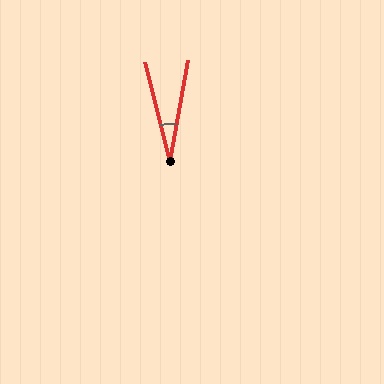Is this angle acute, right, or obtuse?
It is acute.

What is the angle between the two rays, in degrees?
Approximately 24 degrees.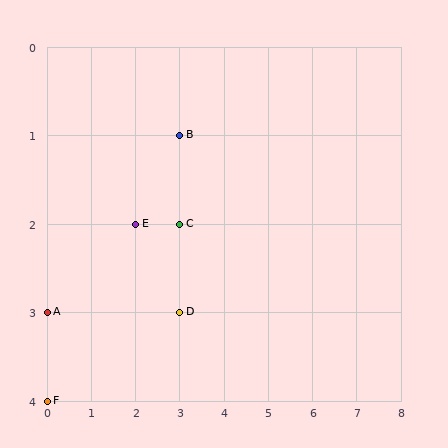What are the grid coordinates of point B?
Point B is at grid coordinates (3, 1).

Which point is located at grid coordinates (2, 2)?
Point E is at (2, 2).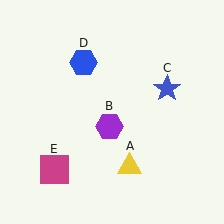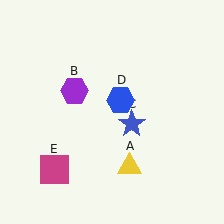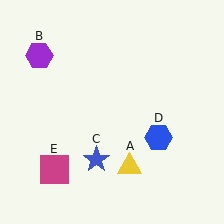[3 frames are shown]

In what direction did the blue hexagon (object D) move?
The blue hexagon (object D) moved down and to the right.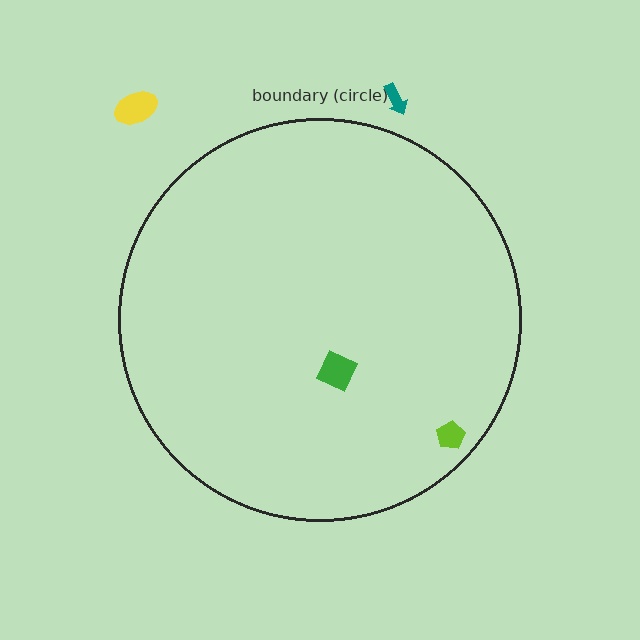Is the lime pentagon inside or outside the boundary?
Inside.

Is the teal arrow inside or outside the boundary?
Outside.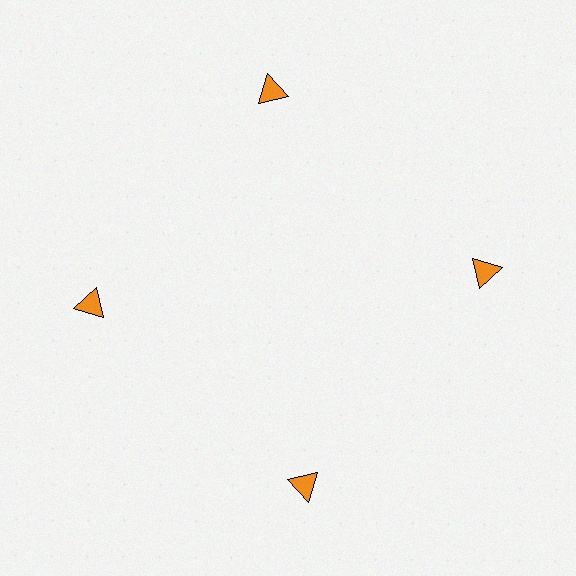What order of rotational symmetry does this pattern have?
This pattern has 4-fold rotational symmetry.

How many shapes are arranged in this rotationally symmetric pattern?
There are 4 shapes, arranged in 4 groups of 1.